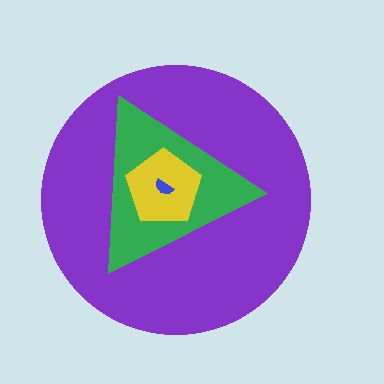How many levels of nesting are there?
4.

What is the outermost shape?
The purple circle.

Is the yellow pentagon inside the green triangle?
Yes.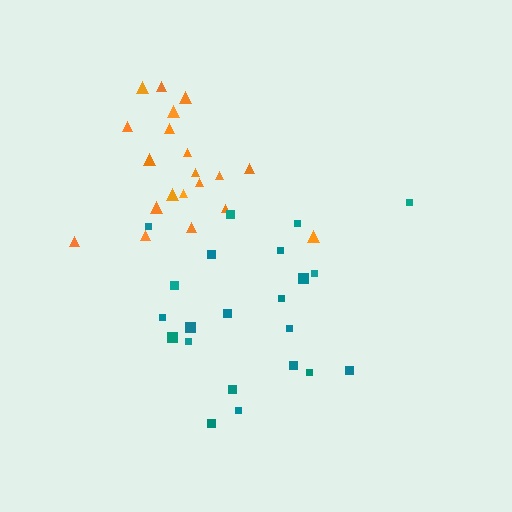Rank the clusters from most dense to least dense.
orange, teal.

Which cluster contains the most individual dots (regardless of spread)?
Teal (22).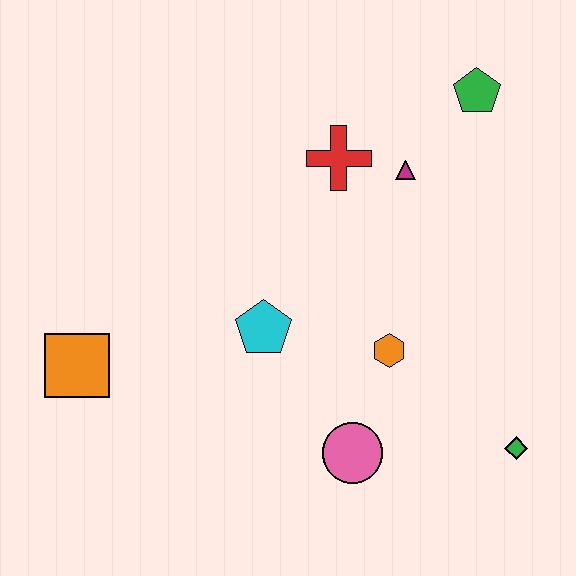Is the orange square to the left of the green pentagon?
Yes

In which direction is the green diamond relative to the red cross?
The green diamond is below the red cross.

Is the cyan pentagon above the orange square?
Yes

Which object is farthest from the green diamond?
The orange square is farthest from the green diamond.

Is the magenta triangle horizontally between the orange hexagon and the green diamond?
Yes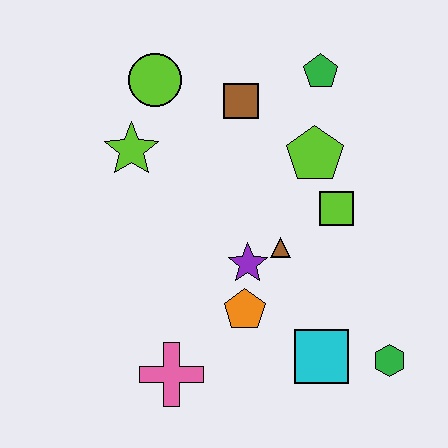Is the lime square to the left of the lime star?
No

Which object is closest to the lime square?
The lime pentagon is closest to the lime square.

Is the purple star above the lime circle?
No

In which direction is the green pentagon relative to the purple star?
The green pentagon is above the purple star.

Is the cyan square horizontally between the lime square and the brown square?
Yes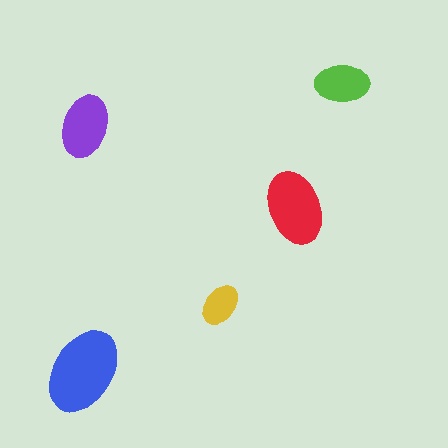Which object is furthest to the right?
The lime ellipse is rightmost.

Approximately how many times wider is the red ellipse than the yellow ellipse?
About 1.5 times wider.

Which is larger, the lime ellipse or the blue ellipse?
The blue one.